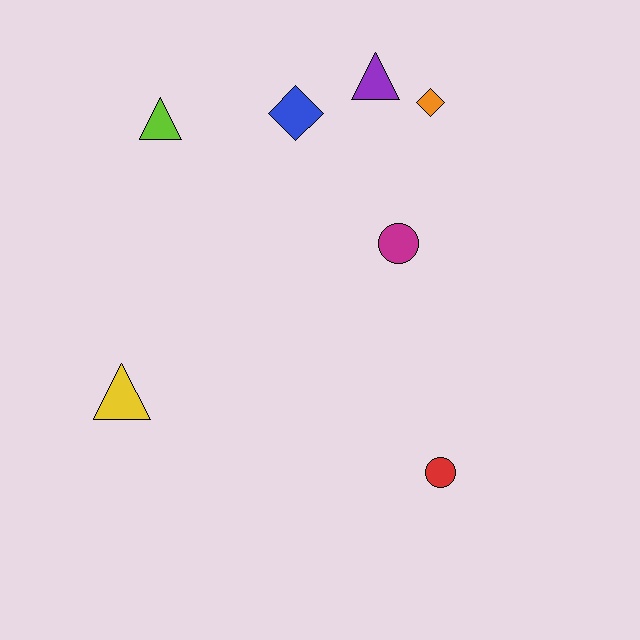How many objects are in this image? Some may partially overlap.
There are 7 objects.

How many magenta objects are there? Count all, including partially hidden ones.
There is 1 magenta object.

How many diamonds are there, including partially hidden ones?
There are 2 diamonds.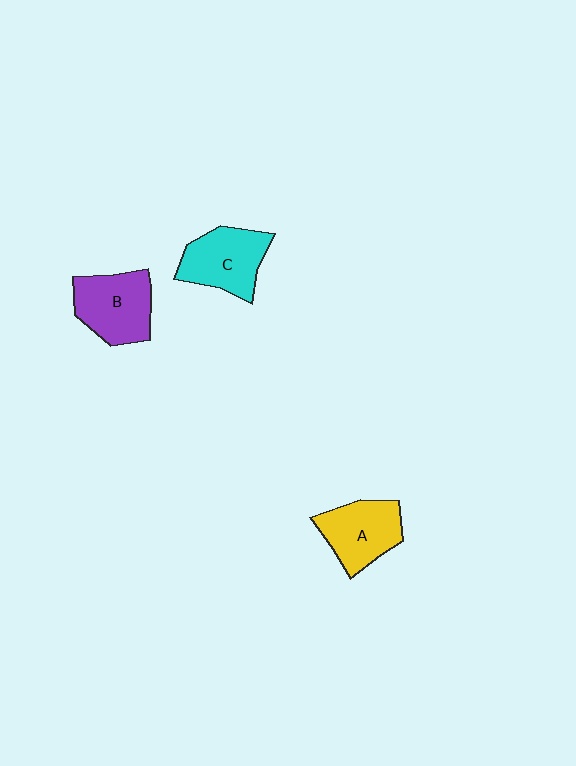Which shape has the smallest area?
Shape A (yellow).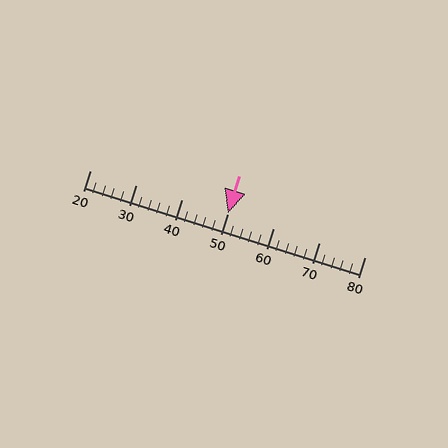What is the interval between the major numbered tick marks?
The major tick marks are spaced 10 units apart.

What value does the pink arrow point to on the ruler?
The pink arrow points to approximately 50.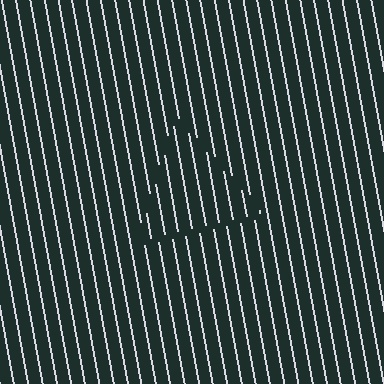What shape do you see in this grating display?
An illusory triangle. The interior of the shape contains the same grating, shifted by half a period — the contour is defined by the phase discontinuity where line-ends from the inner and outer gratings abut.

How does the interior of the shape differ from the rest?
The interior of the shape contains the same grating, shifted by half a period — the contour is defined by the phase discontinuity where line-ends from the inner and outer gratings abut.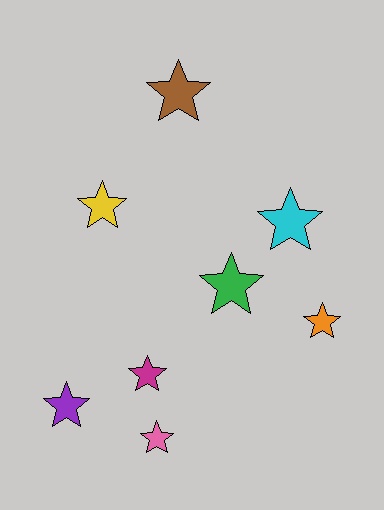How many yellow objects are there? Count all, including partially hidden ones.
There is 1 yellow object.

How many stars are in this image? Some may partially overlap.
There are 8 stars.